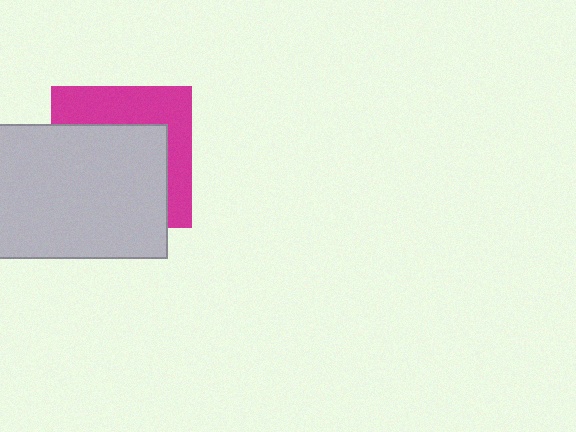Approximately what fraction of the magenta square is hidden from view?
Roughly 61% of the magenta square is hidden behind the light gray rectangle.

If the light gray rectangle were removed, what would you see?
You would see the complete magenta square.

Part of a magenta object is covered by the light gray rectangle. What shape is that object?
It is a square.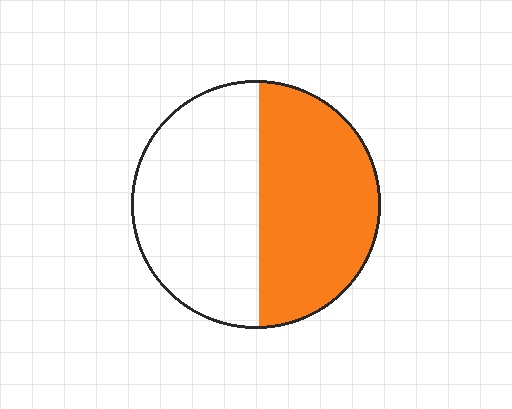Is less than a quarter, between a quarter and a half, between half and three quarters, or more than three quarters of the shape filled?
Between a quarter and a half.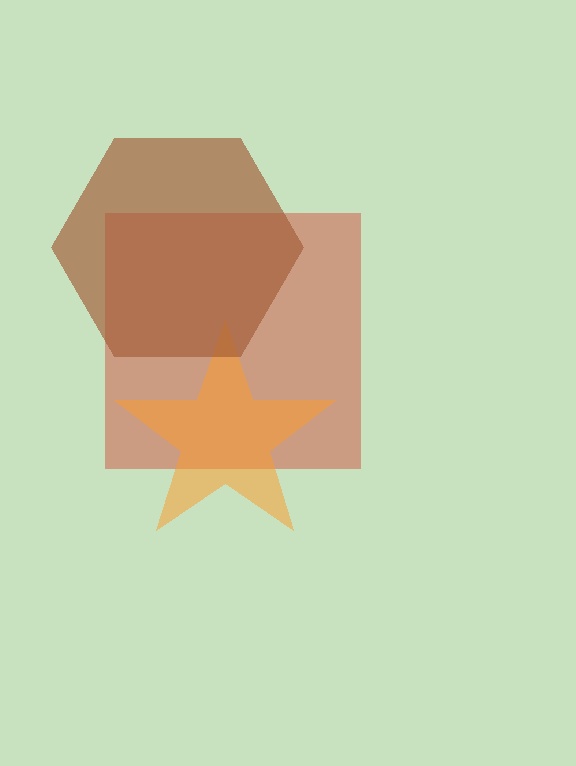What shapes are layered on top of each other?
The layered shapes are: a red square, an orange star, a brown hexagon.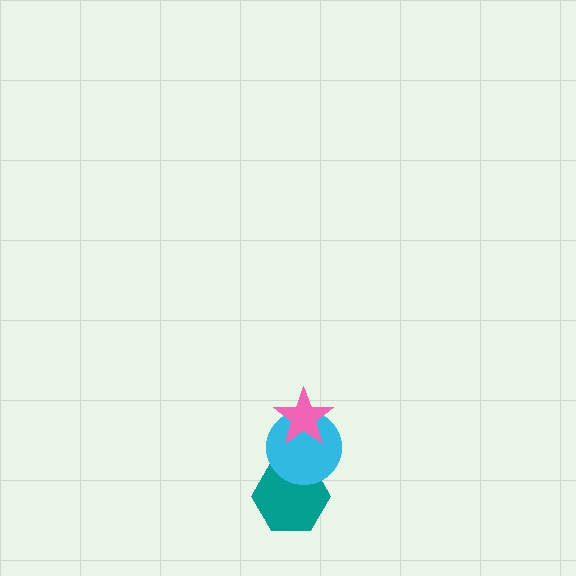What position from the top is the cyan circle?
The cyan circle is 2nd from the top.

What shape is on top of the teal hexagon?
The cyan circle is on top of the teal hexagon.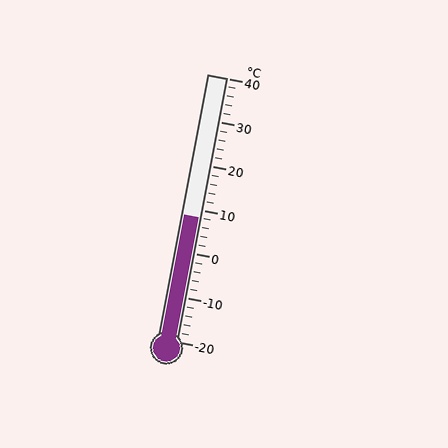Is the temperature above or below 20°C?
The temperature is below 20°C.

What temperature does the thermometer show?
The thermometer shows approximately 8°C.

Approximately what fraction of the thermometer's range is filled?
The thermometer is filled to approximately 45% of its range.